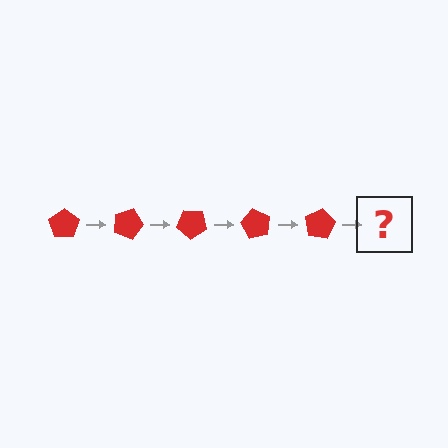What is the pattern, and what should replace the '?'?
The pattern is that the pentagon rotates 20 degrees each step. The '?' should be a red pentagon rotated 100 degrees.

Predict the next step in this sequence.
The next step is a red pentagon rotated 100 degrees.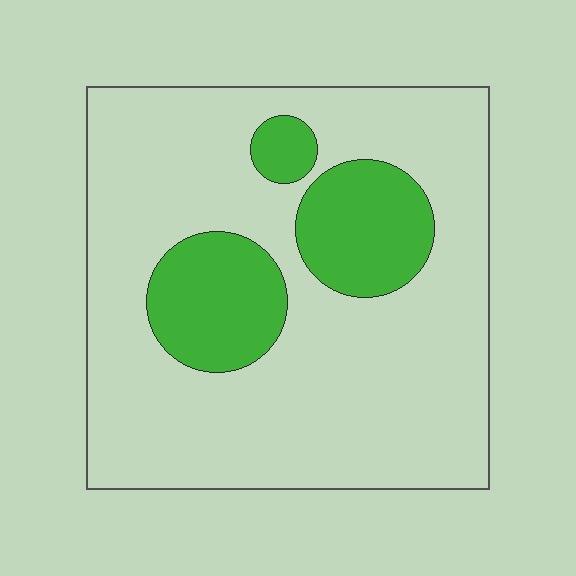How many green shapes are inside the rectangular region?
3.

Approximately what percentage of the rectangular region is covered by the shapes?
Approximately 20%.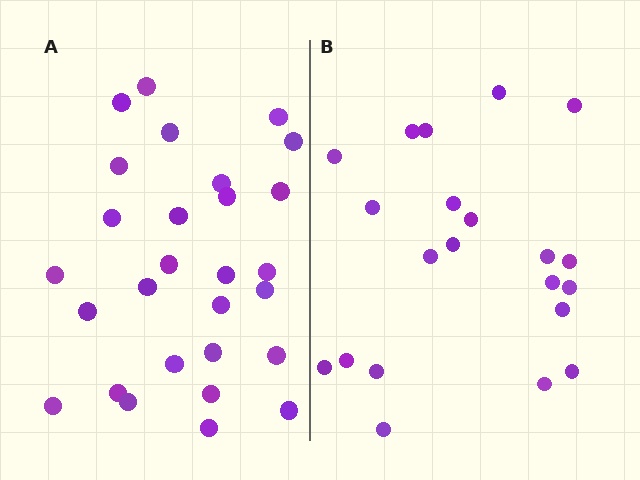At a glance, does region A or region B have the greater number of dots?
Region A (the left region) has more dots.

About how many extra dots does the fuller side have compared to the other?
Region A has roughly 8 or so more dots than region B.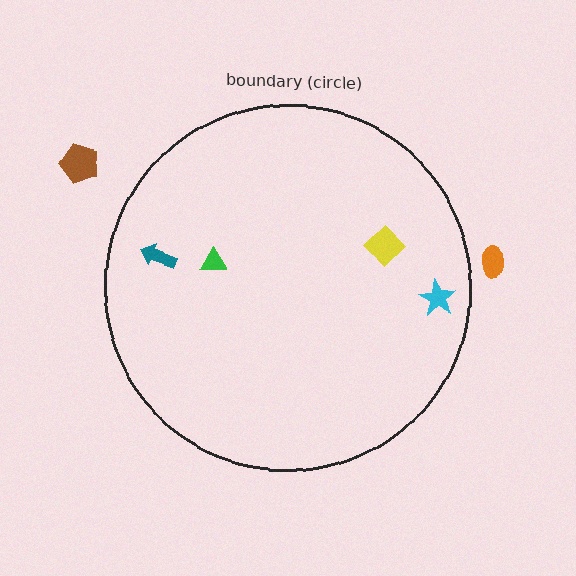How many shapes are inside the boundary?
4 inside, 2 outside.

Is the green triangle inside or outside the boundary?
Inside.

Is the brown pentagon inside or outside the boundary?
Outside.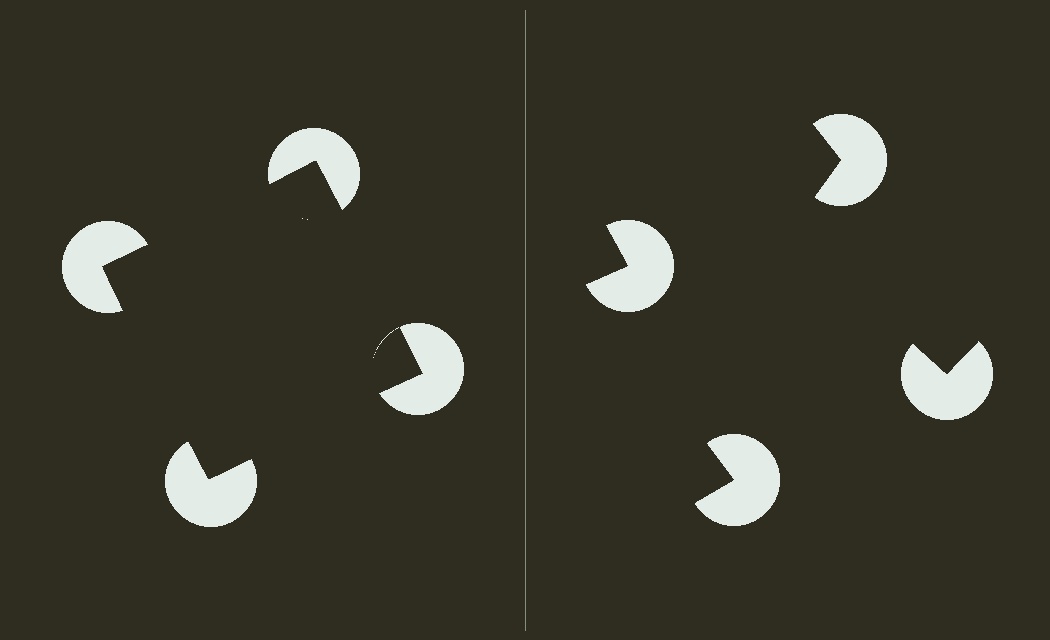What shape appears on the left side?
An illusory square.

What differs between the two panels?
The pac-man discs are positioned identically on both sides; only the wedge orientations differ. On the left they align to a square; on the right they are misaligned.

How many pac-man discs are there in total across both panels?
8 — 4 on each side.